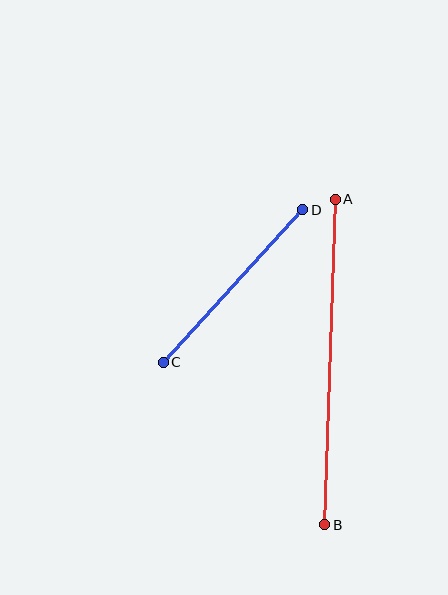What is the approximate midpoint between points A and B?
The midpoint is at approximately (330, 362) pixels.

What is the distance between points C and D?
The distance is approximately 207 pixels.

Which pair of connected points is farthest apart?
Points A and B are farthest apart.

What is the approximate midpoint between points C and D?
The midpoint is at approximately (233, 286) pixels.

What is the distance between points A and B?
The distance is approximately 325 pixels.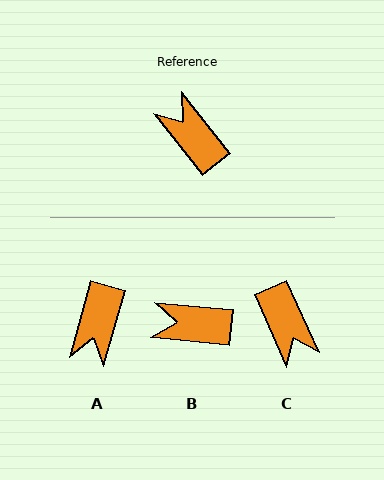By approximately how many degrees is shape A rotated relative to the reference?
Approximately 127 degrees counter-clockwise.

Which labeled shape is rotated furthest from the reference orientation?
C, about 166 degrees away.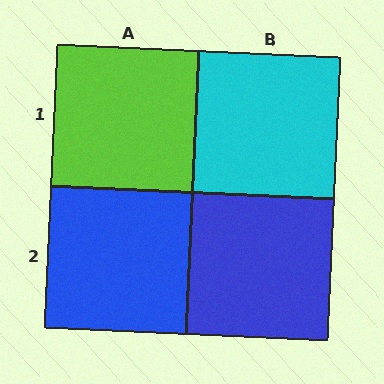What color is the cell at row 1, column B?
Cyan.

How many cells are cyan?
1 cell is cyan.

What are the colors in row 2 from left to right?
Blue, blue.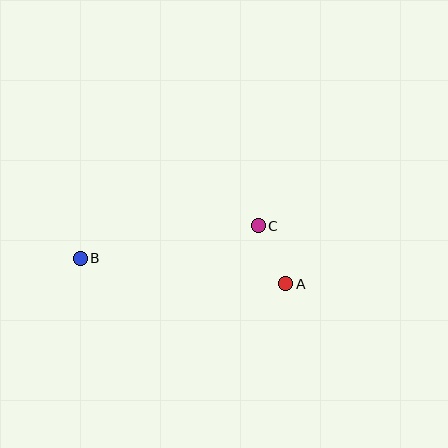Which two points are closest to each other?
Points A and C are closest to each other.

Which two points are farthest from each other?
Points A and B are farthest from each other.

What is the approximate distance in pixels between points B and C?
The distance between B and C is approximately 181 pixels.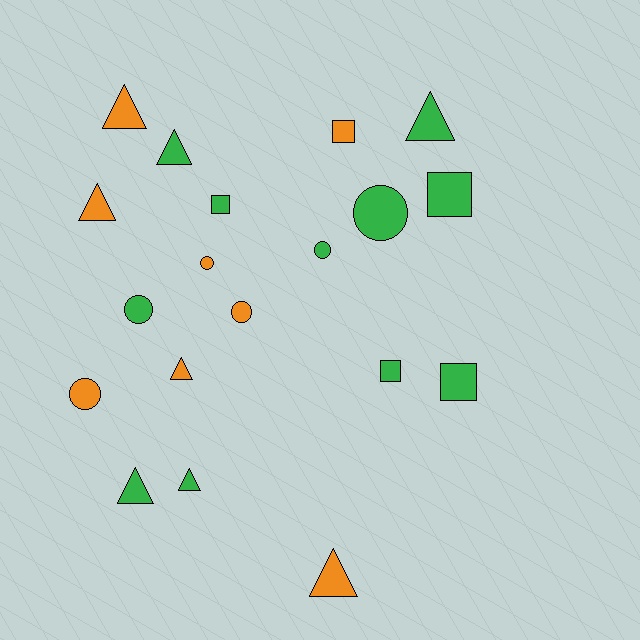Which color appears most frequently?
Green, with 11 objects.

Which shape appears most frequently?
Triangle, with 8 objects.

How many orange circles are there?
There are 3 orange circles.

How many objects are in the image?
There are 19 objects.